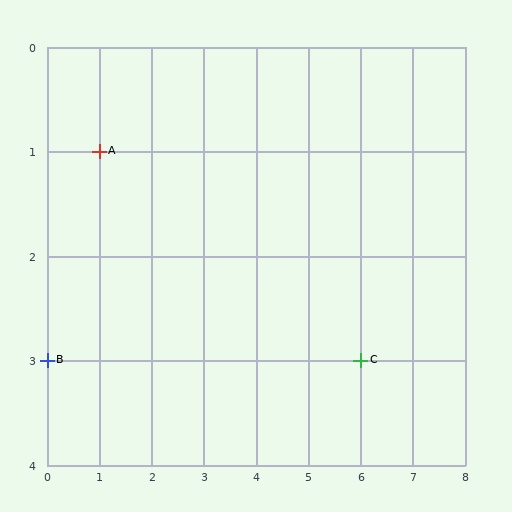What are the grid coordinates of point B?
Point B is at grid coordinates (0, 3).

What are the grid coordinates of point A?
Point A is at grid coordinates (1, 1).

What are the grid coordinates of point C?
Point C is at grid coordinates (6, 3).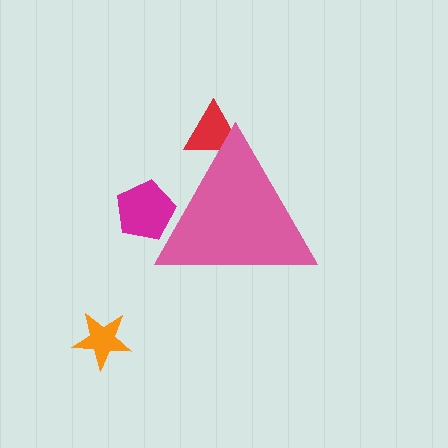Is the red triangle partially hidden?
Yes, the red triangle is partially hidden behind the pink triangle.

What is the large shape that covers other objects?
A pink triangle.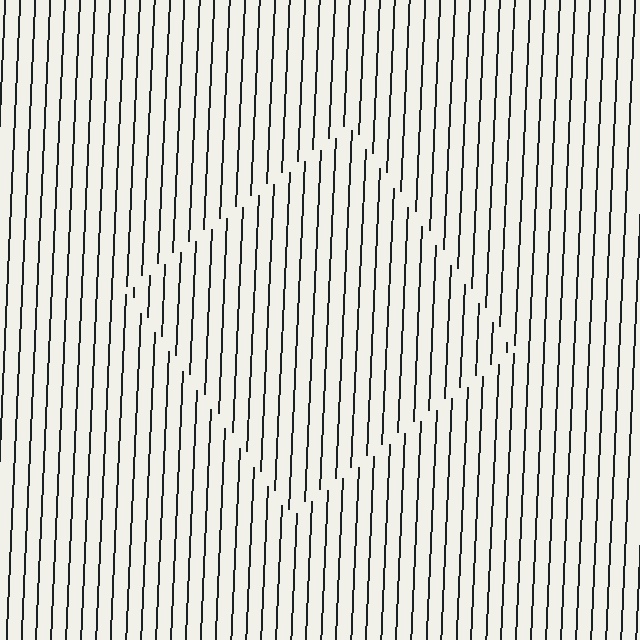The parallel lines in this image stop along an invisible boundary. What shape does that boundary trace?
An illusory square. The interior of the shape contains the same grating, shifted by half a period — the contour is defined by the phase discontinuity where line-ends from the inner and outer gratings abut.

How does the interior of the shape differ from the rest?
The interior of the shape contains the same grating, shifted by half a period — the contour is defined by the phase discontinuity where line-ends from the inner and outer gratings abut.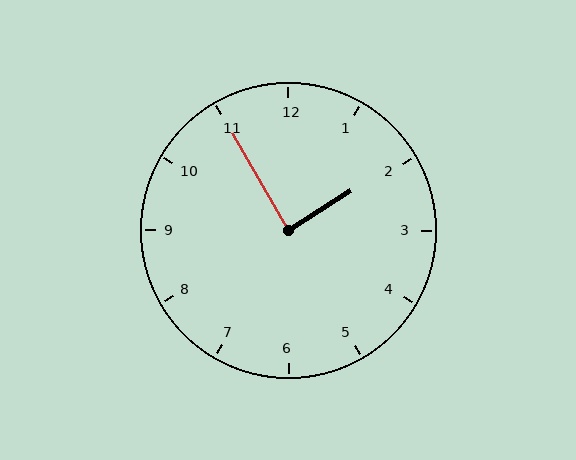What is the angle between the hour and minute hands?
Approximately 88 degrees.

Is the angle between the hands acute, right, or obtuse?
It is right.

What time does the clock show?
1:55.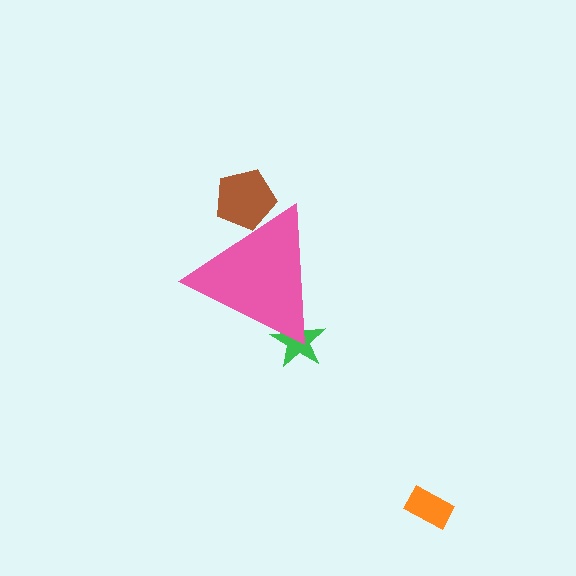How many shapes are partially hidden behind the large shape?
2 shapes are partially hidden.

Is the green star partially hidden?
Yes, the green star is partially hidden behind the pink triangle.